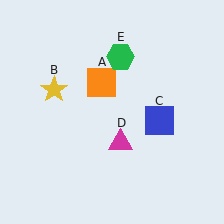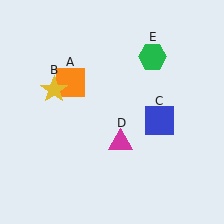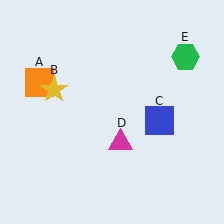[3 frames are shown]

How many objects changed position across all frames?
2 objects changed position: orange square (object A), green hexagon (object E).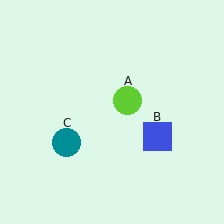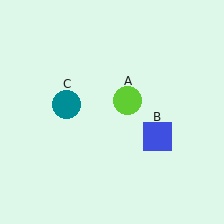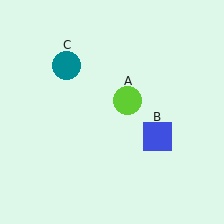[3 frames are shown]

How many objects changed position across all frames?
1 object changed position: teal circle (object C).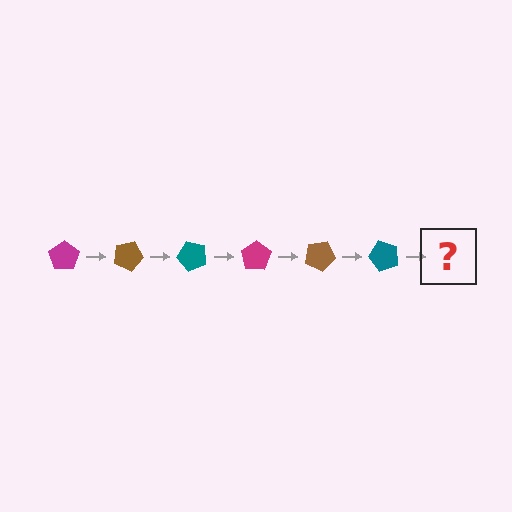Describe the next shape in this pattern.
It should be a magenta pentagon, rotated 150 degrees from the start.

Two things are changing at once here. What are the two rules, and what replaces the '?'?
The two rules are that it rotates 25 degrees each step and the color cycles through magenta, brown, and teal. The '?' should be a magenta pentagon, rotated 150 degrees from the start.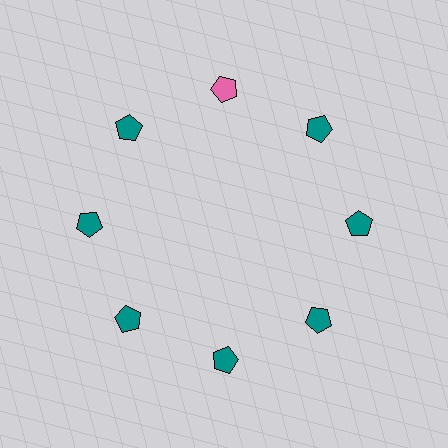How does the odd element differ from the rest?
It has a different color: pink instead of teal.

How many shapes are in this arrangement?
There are 8 shapes arranged in a ring pattern.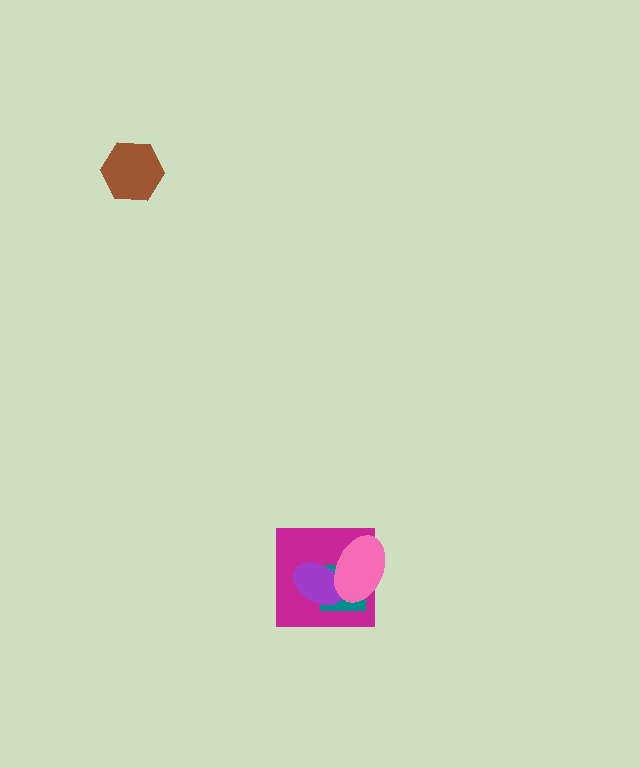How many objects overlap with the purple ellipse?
3 objects overlap with the purple ellipse.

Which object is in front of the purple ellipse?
The pink ellipse is in front of the purple ellipse.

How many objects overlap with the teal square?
3 objects overlap with the teal square.